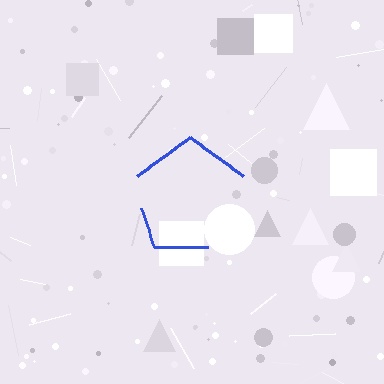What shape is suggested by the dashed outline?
The dashed outline suggests a pentagon.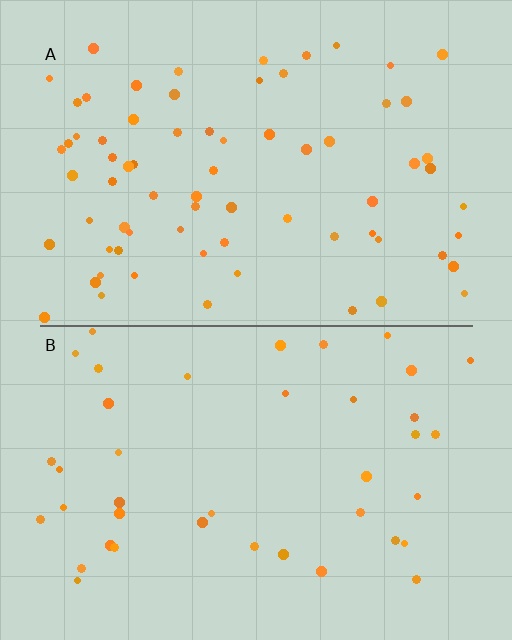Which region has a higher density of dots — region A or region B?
A (the top).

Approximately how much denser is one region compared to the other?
Approximately 1.8× — region A over region B.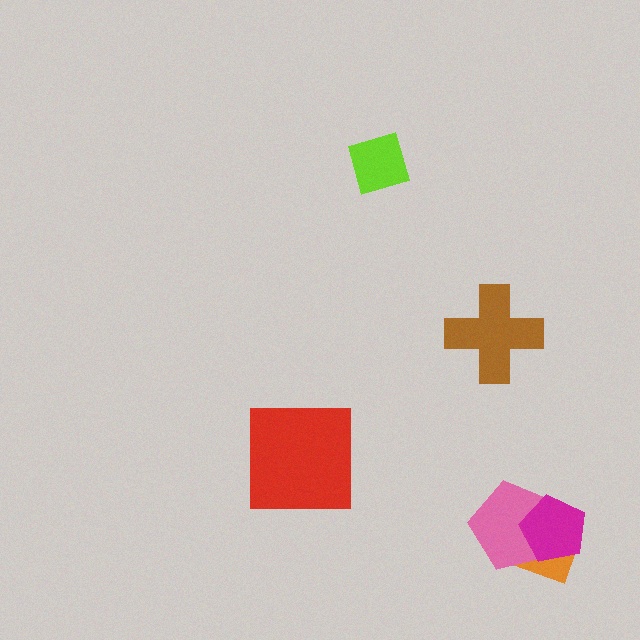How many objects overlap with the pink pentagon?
2 objects overlap with the pink pentagon.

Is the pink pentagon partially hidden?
Yes, it is partially covered by another shape.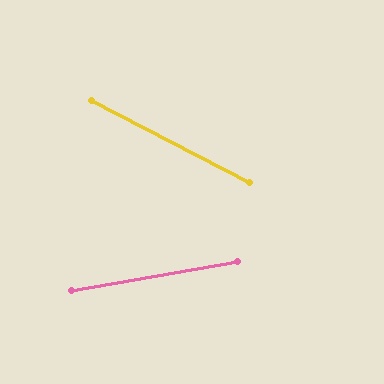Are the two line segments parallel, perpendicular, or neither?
Neither parallel nor perpendicular — they differ by about 37°.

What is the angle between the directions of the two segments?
Approximately 37 degrees.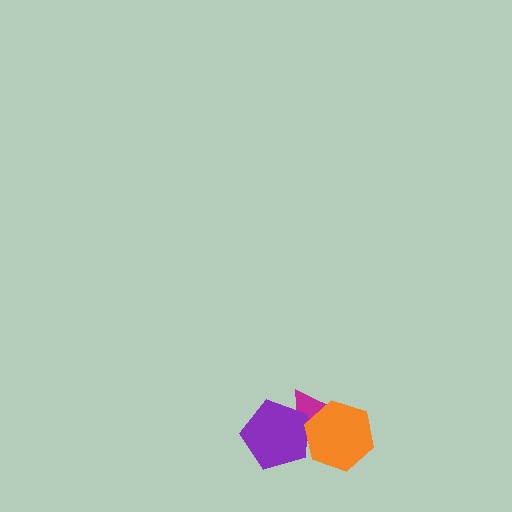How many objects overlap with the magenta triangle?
2 objects overlap with the magenta triangle.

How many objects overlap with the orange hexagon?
2 objects overlap with the orange hexagon.